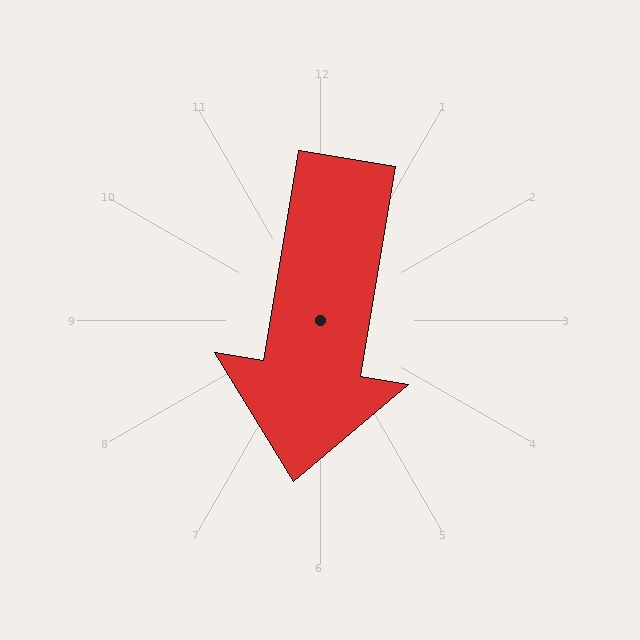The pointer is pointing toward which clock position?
Roughly 6 o'clock.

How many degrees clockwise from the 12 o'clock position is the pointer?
Approximately 189 degrees.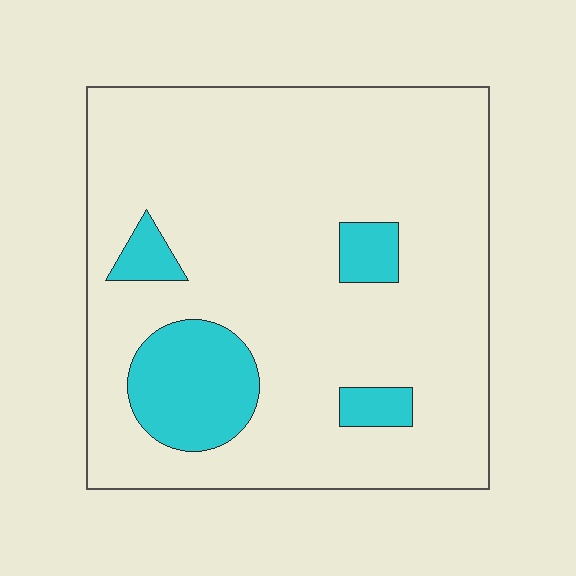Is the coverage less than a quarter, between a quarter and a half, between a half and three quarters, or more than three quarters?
Less than a quarter.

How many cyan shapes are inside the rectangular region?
4.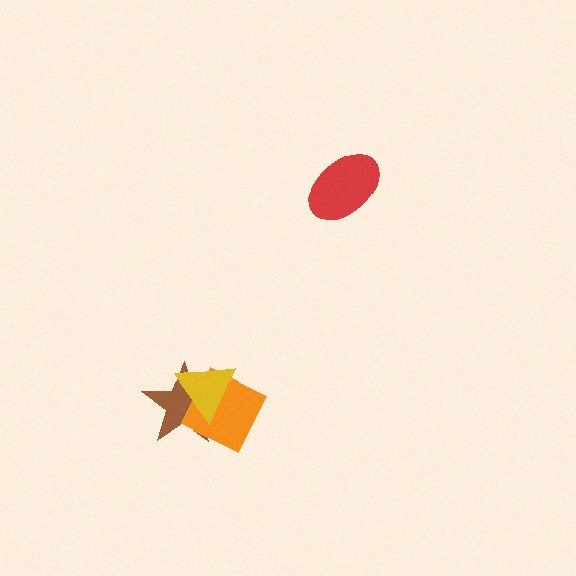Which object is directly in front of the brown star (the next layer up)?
The orange diamond is directly in front of the brown star.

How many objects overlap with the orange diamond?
2 objects overlap with the orange diamond.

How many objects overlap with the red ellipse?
0 objects overlap with the red ellipse.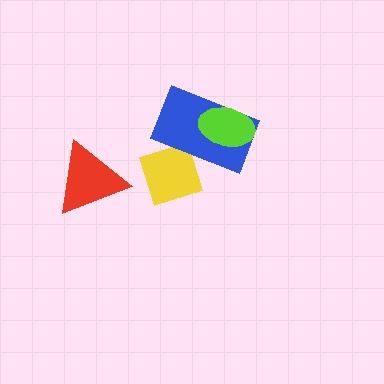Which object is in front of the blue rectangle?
The lime ellipse is in front of the blue rectangle.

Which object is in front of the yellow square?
The blue rectangle is in front of the yellow square.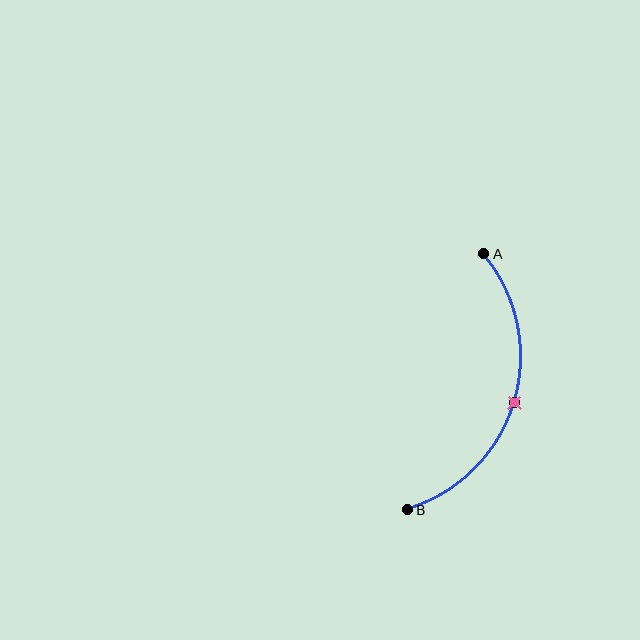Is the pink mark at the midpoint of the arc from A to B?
Yes. The pink mark lies on the arc at equal arc-length from both A and B — it is the arc midpoint.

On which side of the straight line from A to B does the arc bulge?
The arc bulges to the right of the straight line connecting A and B.